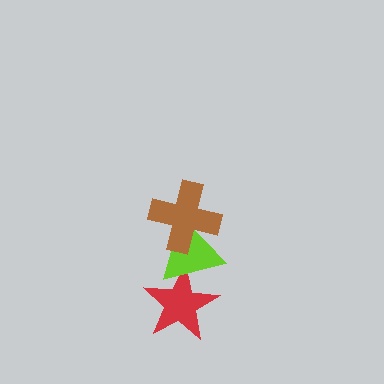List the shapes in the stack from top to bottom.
From top to bottom: the brown cross, the lime triangle, the red star.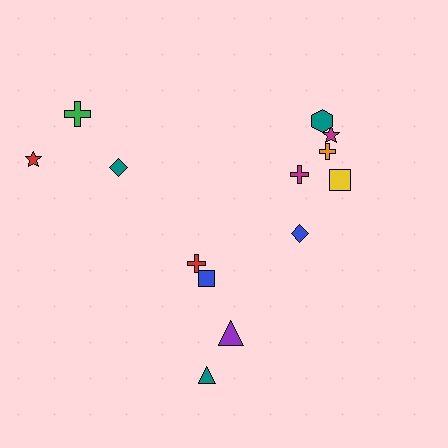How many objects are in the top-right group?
There are 6 objects.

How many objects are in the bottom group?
There are 4 objects.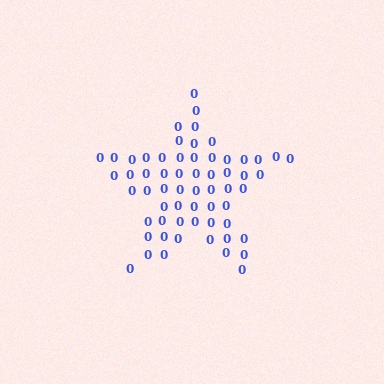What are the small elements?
The small elements are digit 0's.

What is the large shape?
The large shape is a star.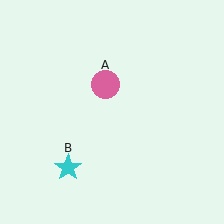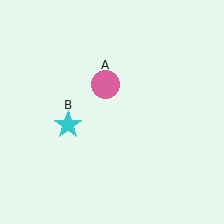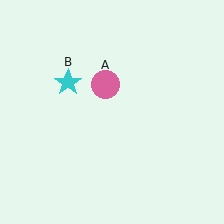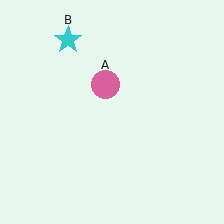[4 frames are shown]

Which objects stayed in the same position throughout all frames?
Pink circle (object A) remained stationary.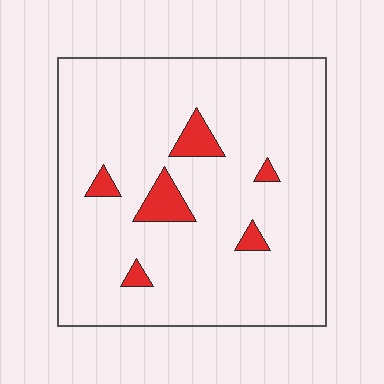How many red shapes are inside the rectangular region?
6.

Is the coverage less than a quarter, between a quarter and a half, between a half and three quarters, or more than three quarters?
Less than a quarter.